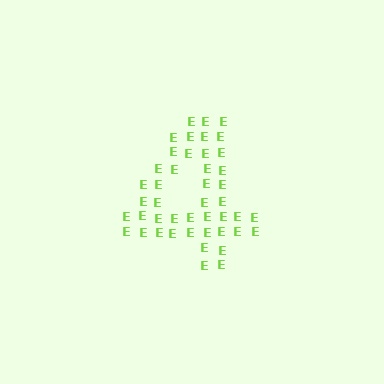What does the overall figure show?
The overall figure shows the digit 4.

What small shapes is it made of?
It is made of small letter E's.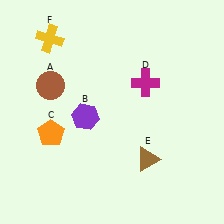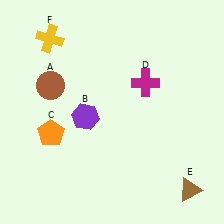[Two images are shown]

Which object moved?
The brown triangle (E) moved right.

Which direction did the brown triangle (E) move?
The brown triangle (E) moved right.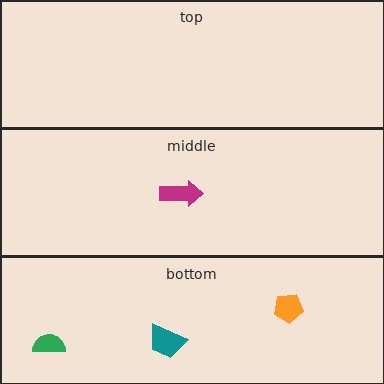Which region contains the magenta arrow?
The middle region.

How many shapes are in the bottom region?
3.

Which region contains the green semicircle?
The bottom region.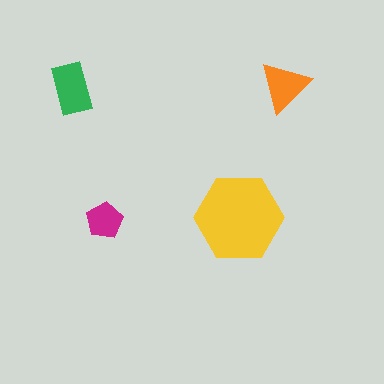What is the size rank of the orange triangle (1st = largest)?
3rd.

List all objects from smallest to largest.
The magenta pentagon, the orange triangle, the green rectangle, the yellow hexagon.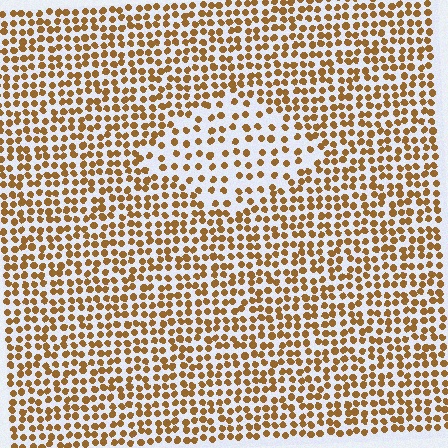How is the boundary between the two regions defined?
The boundary is defined by a change in element density (approximately 1.9x ratio). All elements are the same color, size, and shape.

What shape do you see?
I see a diamond.